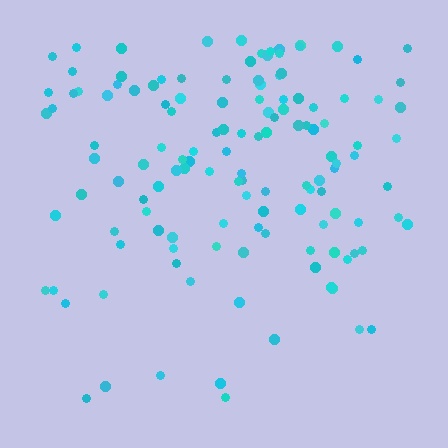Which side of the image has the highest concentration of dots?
The top.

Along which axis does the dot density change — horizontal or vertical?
Vertical.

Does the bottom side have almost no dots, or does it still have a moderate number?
Still a moderate number, just noticeably fewer than the top.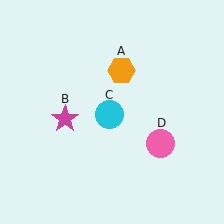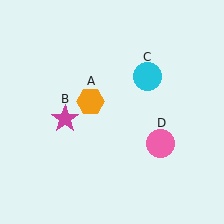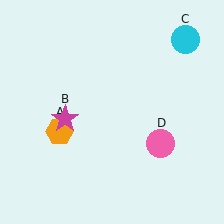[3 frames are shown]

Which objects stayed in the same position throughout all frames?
Magenta star (object B) and pink circle (object D) remained stationary.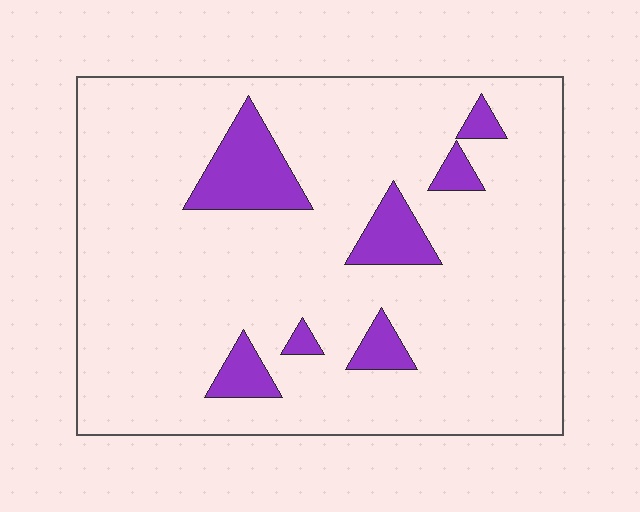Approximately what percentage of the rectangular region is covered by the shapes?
Approximately 10%.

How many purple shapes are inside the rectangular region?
7.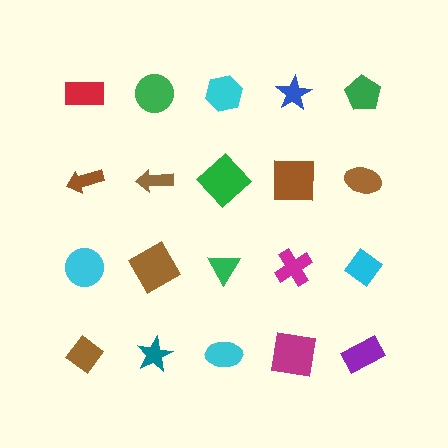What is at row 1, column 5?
A green pentagon.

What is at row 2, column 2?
A brown arrow.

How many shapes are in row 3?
5 shapes.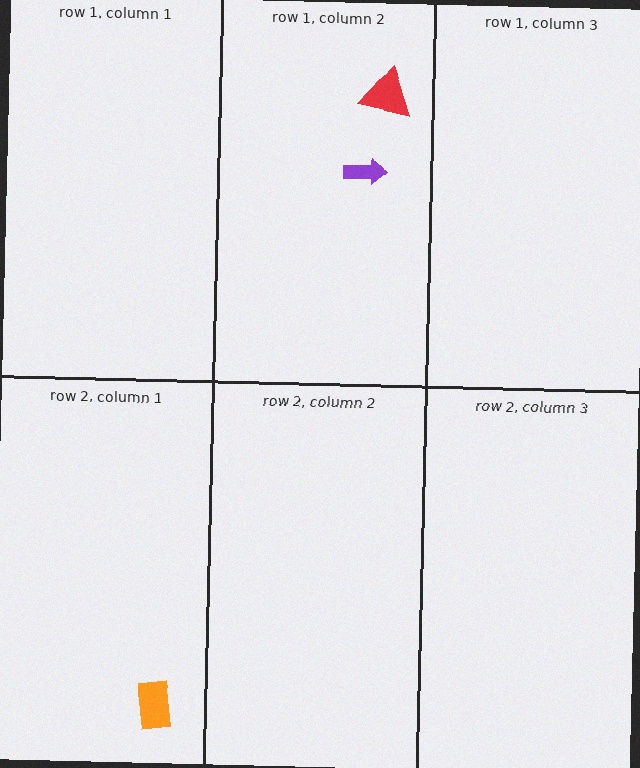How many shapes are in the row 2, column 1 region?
1.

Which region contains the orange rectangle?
The row 2, column 1 region.